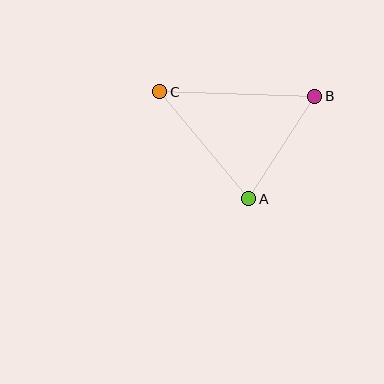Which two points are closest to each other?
Points A and B are closest to each other.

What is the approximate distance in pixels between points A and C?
The distance between A and C is approximately 139 pixels.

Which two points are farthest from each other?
Points B and C are farthest from each other.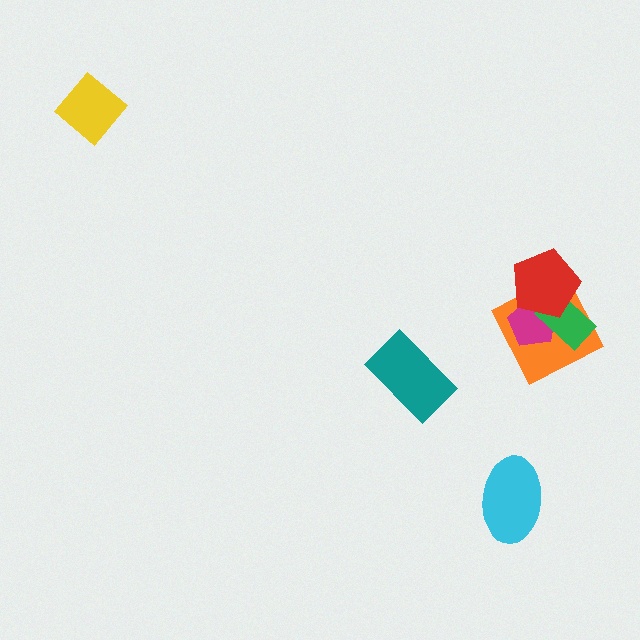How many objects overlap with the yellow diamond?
0 objects overlap with the yellow diamond.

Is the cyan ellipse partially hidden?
No, no other shape covers it.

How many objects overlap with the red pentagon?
3 objects overlap with the red pentagon.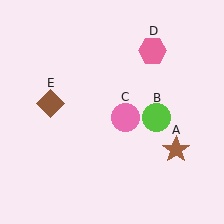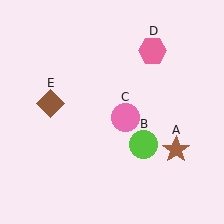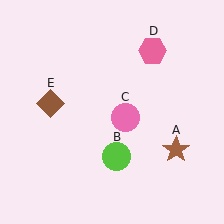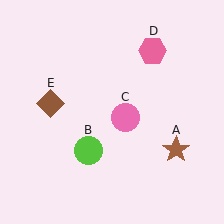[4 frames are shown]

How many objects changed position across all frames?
1 object changed position: lime circle (object B).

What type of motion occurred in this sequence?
The lime circle (object B) rotated clockwise around the center of the scene.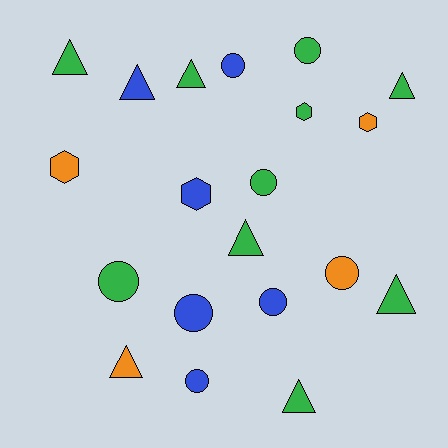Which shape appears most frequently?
Circle, with 8 objects.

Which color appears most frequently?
Green, with 10 objects.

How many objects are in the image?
There are 20 objects.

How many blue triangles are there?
There is 1 blue triangle.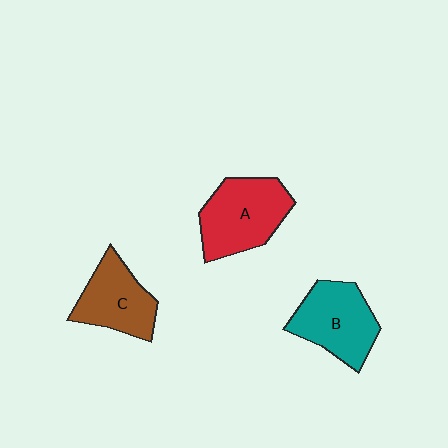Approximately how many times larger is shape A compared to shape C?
Approximately 1.3 times.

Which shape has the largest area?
Shape A (red).